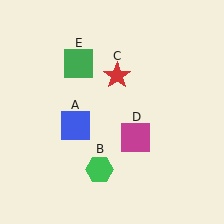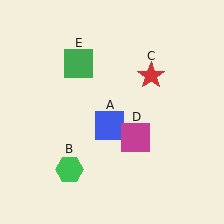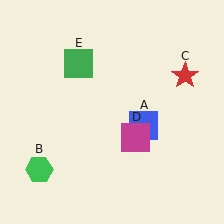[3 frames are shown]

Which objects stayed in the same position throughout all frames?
Magenta square (object D) and green square (object E) remained stationary.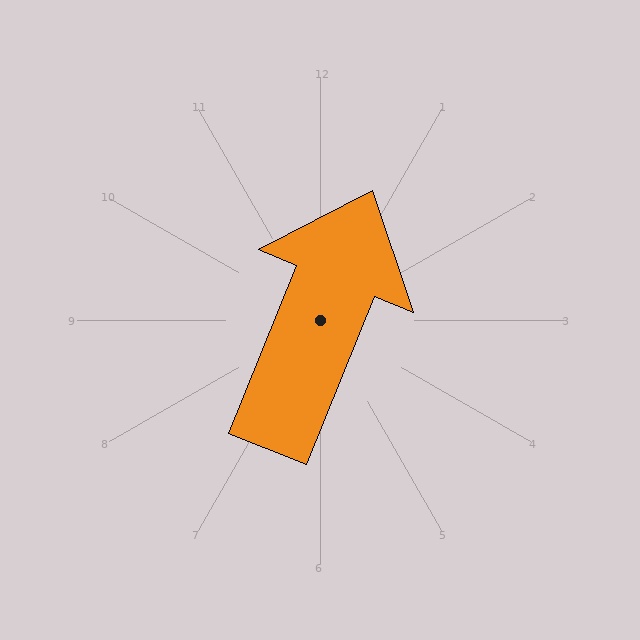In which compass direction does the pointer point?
North.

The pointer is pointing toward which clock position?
Roughly 1 o'clock.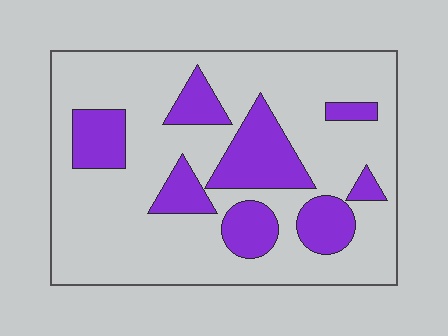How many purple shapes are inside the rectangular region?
8.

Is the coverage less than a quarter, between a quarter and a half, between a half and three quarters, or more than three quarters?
Less than a quarter.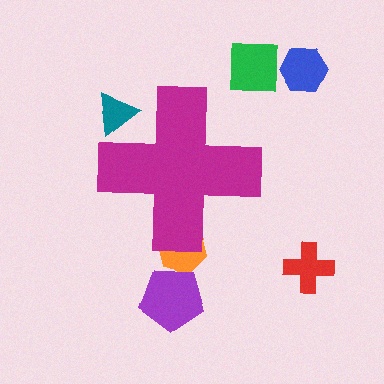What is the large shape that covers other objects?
A magenta cross.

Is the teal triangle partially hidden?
Yes, the teal triangle is partially hidden behind the magenta cross.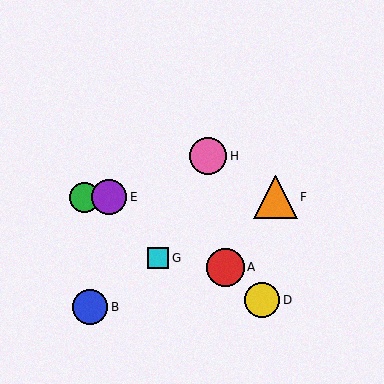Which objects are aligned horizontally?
Objects C, E, F are aligned horizontally.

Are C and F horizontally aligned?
Yes, both are at y≈197.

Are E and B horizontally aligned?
No, E is at y≈197 and B is at y≈307.